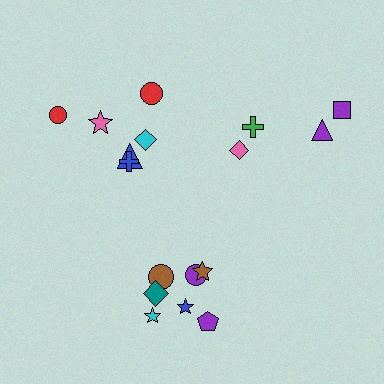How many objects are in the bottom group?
There are 7 objects.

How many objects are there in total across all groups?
There are 17 objects.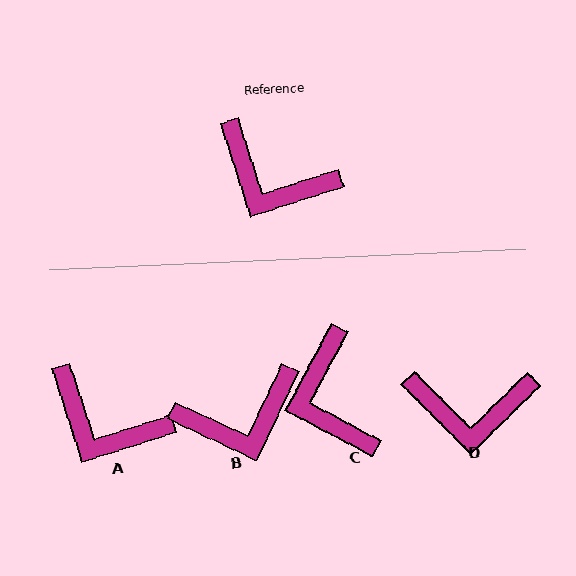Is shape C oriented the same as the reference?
No, it is off by about 46 degrees.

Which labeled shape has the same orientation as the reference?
A.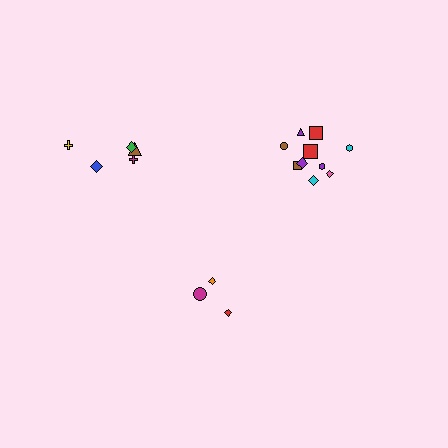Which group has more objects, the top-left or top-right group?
The top-right group.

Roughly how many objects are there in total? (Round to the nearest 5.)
Roughly 20 objects in total.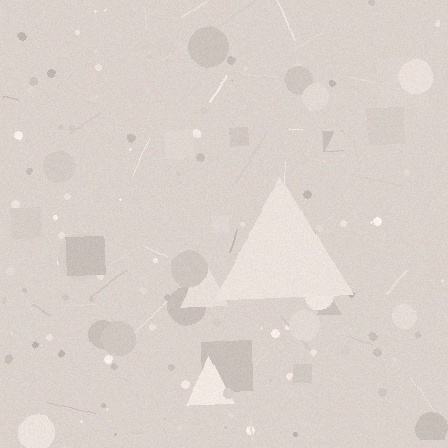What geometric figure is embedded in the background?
A triangle is embedded in the background.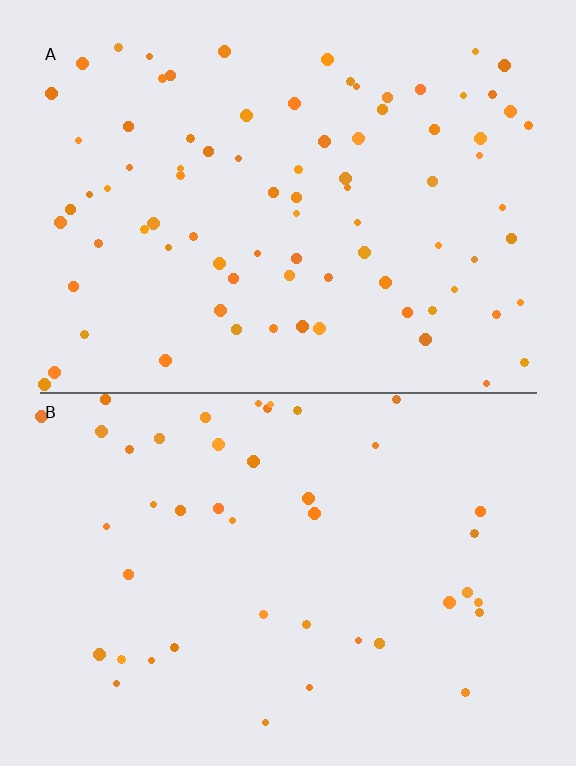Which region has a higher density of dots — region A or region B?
A (the top).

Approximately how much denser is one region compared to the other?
Approximately 1.9× — region A over region B.